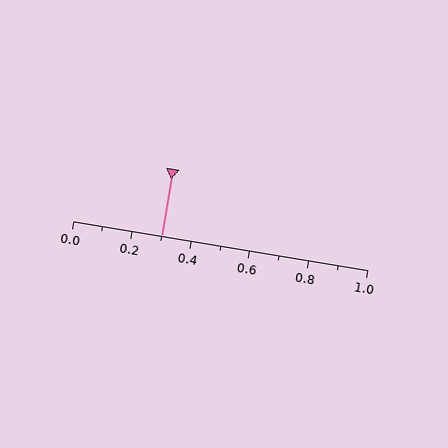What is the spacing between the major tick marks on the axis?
The major ticks are spaced 0.2 apart.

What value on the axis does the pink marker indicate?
The marker indicates approximately 0.3.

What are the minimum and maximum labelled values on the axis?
The axis runs from 0.0 to 1.0.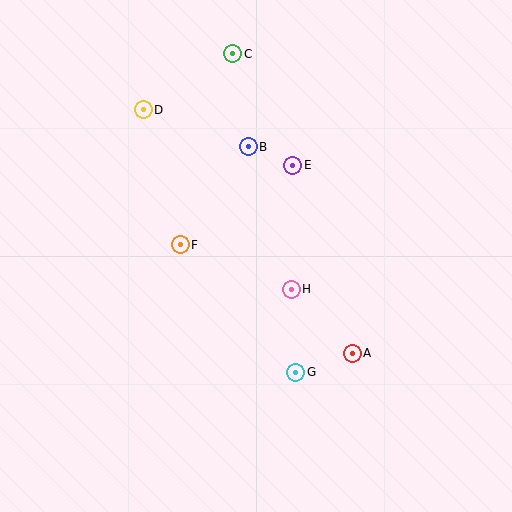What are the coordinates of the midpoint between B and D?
The midpoint between B and D is at (196, 128).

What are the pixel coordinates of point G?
Point G is at (296, 372).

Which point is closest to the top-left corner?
Point D is closest to the top-left corner.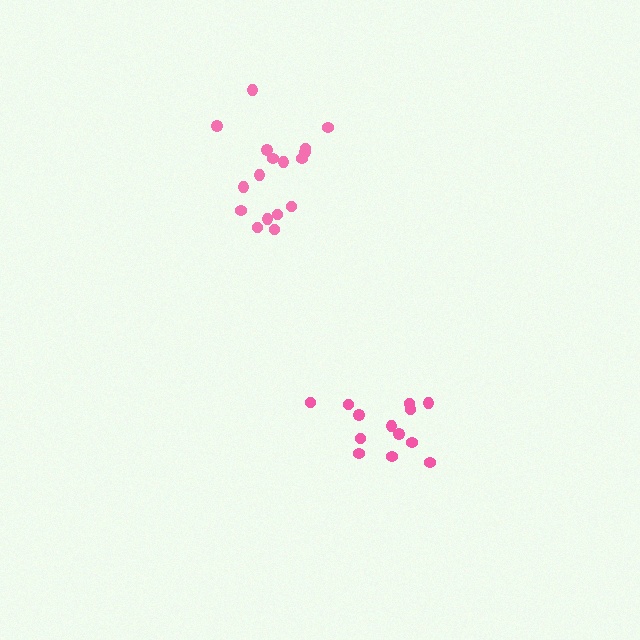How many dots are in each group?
Group 1: 17 dots, Group 2: 13 dots (30 total).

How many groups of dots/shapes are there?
There are 2 groups.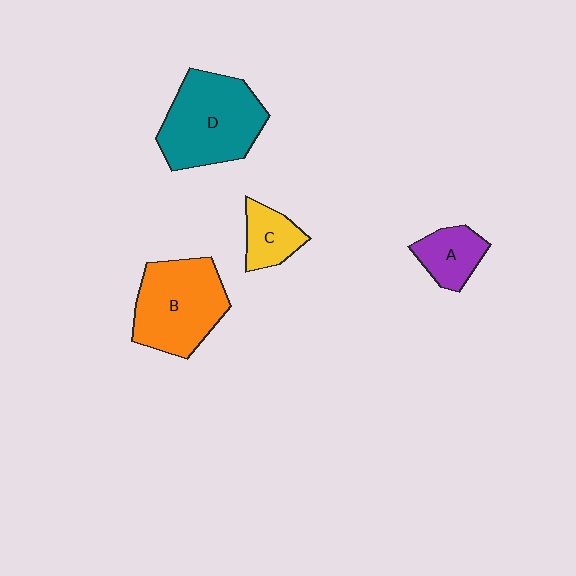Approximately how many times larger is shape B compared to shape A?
Approximately 2.2 times.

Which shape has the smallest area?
Shape C (yellow).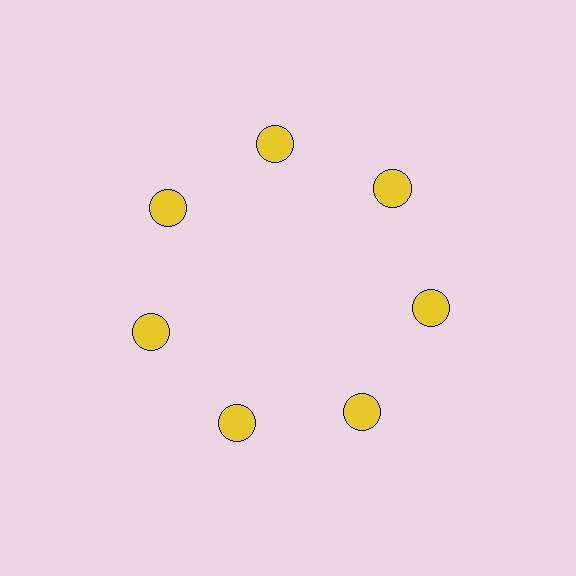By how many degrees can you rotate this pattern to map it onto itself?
The pattern maps onto itself every 51 degrees of rotation.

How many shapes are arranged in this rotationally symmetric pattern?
There are 7 shapes, arranged in 7 groups of 1.